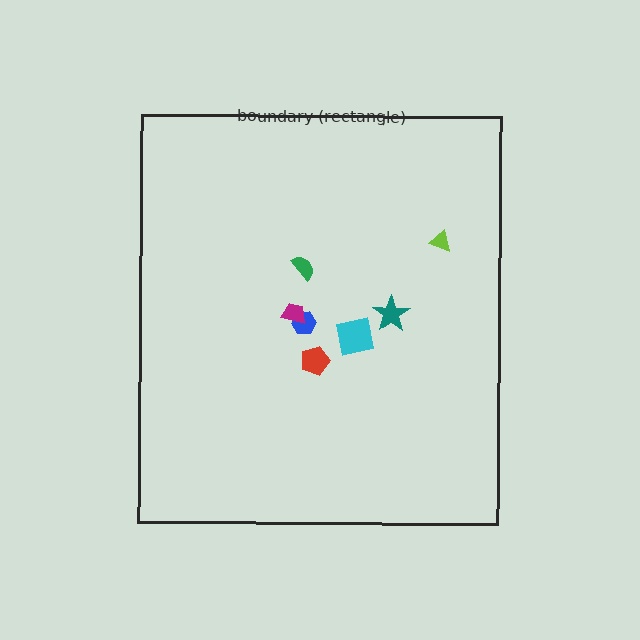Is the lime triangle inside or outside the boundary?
Inside.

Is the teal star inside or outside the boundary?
Inside.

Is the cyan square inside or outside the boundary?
Inside.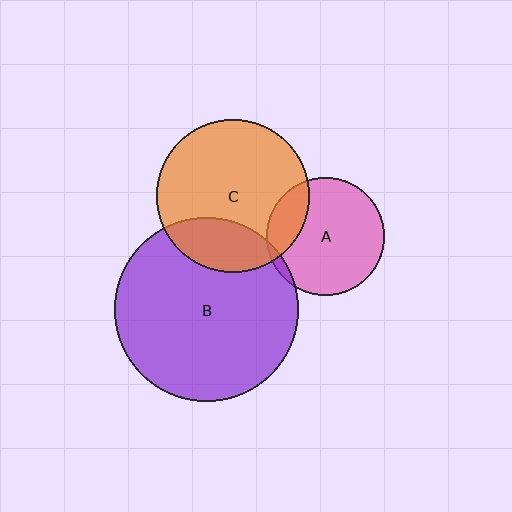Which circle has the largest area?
Circle B (purple).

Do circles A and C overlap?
Yes.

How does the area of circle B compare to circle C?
Approximately 1.5 times.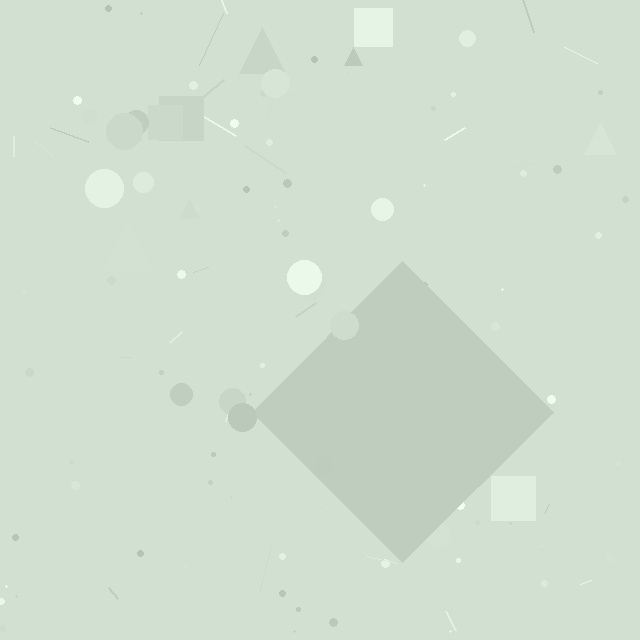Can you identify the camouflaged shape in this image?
The camouflaged shape is a diamond.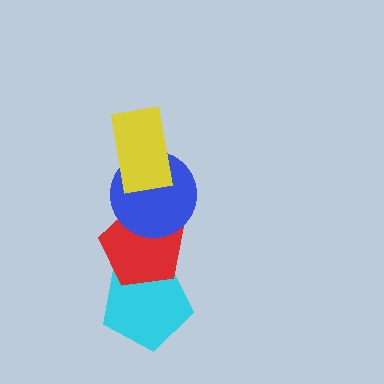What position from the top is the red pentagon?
The red pentagon is 3rd from the top.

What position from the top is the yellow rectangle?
The yellow rectangle is 1st from the top.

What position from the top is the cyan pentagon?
The cyan pentagon is 4th from the top.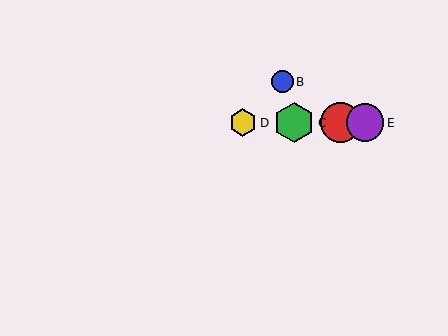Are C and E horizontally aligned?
Yes, both are at y≈123.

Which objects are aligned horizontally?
Objects A, C, D, E are aligned horizontally.